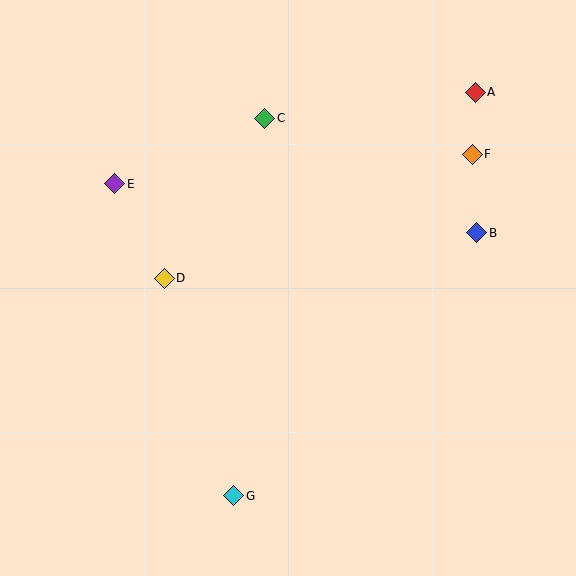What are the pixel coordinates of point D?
Point D is at (164, 278).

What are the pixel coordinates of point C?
Point C is at (265, 118).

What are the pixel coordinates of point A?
Point A is at (475, 92).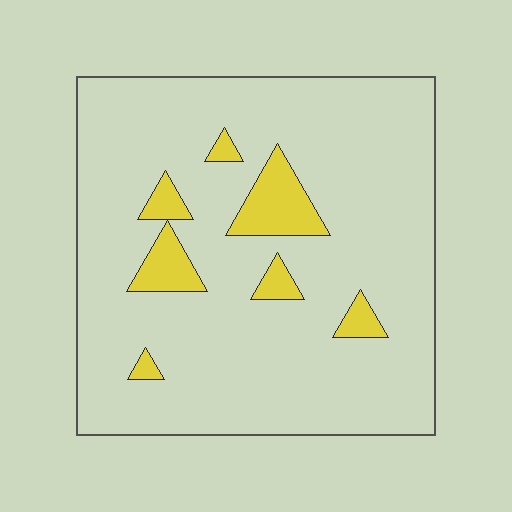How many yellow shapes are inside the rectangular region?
7.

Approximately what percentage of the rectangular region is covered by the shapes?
Approximately 10%.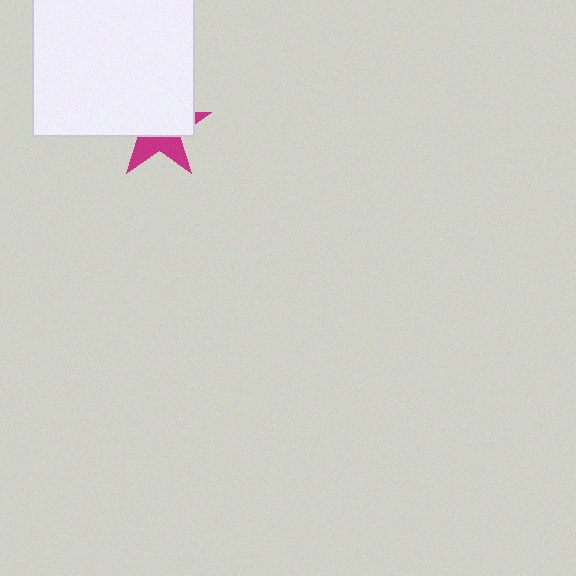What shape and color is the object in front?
The object in front is a white square.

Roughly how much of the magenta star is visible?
A small part of it is visible (roughly 37%).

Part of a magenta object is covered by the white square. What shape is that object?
It is a star.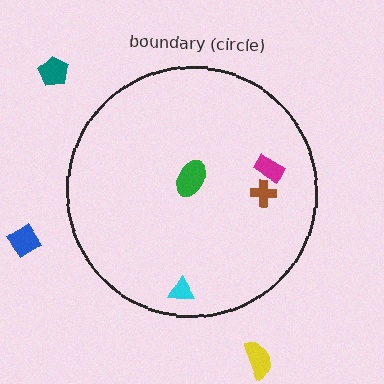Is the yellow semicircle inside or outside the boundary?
Outside.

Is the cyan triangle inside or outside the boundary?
Inside.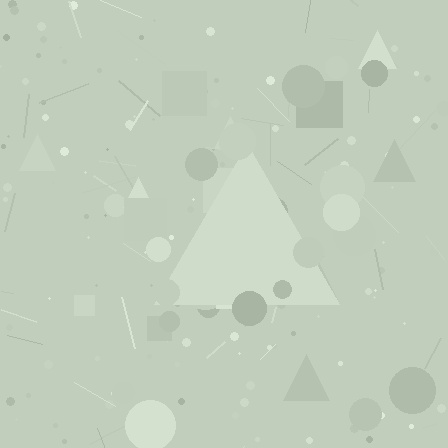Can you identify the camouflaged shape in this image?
The camouflaged shape is a triangle.